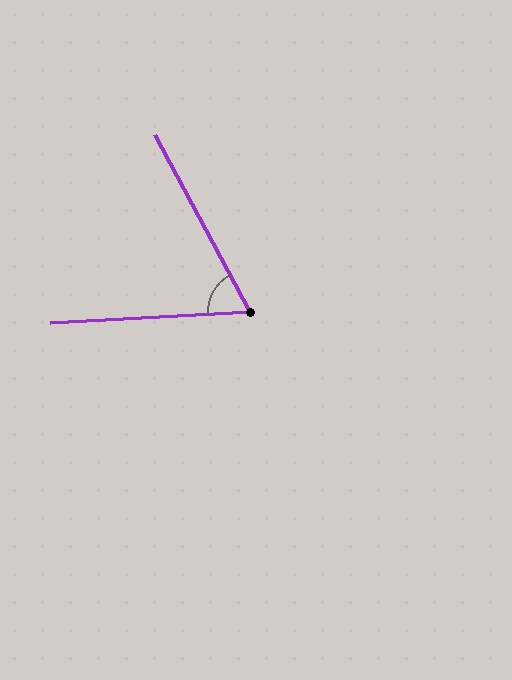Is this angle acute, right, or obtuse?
It is acute.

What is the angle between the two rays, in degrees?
Approximately 65 degrees.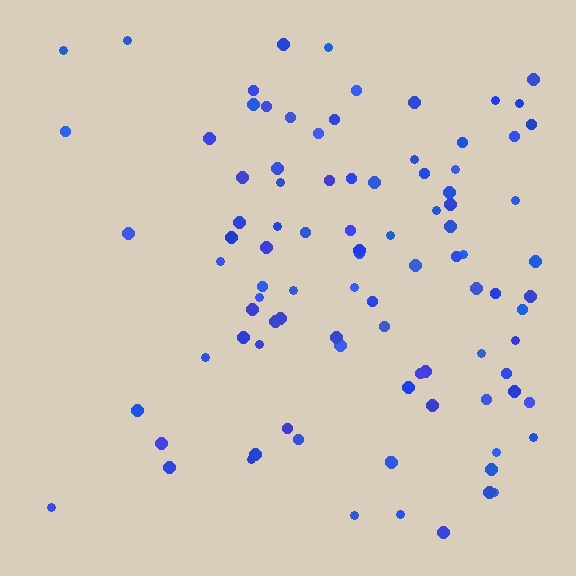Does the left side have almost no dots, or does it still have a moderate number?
Still a moderate number, just noticeably fewer than the right.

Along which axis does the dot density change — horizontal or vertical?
Horizontal.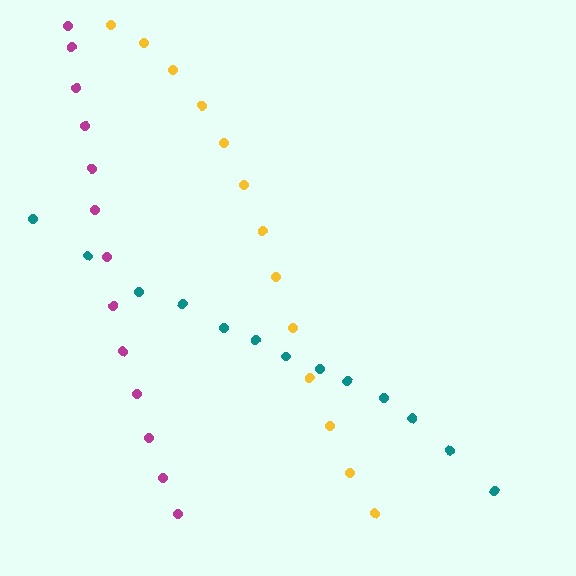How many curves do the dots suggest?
There are 3 distinct paths.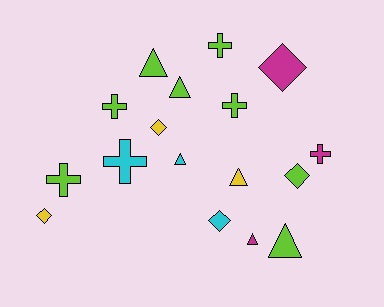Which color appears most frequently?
Lime, with 8 objects.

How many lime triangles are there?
There are 3 lime triangles.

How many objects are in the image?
There are 17 objects.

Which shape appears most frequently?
Cross, with 6 objects.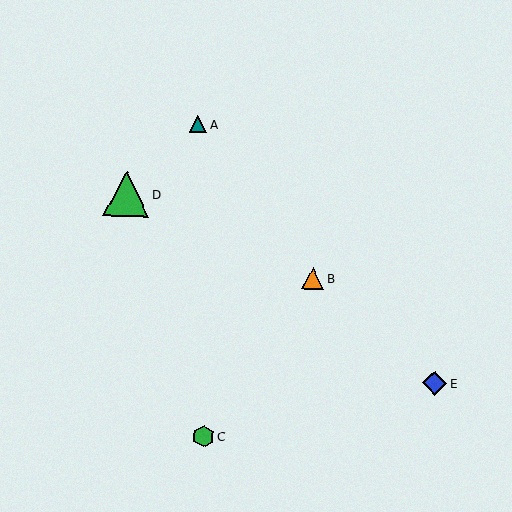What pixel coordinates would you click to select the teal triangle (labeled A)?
Click at (198, 124) to select the teal triangle A.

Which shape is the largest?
The green triangle (labeled D) is the largest.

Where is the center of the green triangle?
The center of the green triangle is at (126, 194).